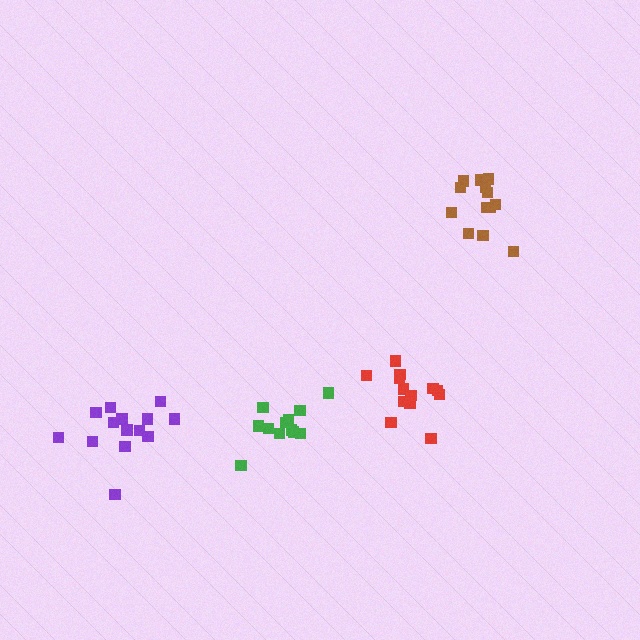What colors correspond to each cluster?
The clusters are colored: green, purple, red, brown.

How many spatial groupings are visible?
There are 4 spatial groupings.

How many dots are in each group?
Group 1: 12 dots, Group 2: 14 dots, Group 3: 13 dots, Group 4: 15 dots (54 total).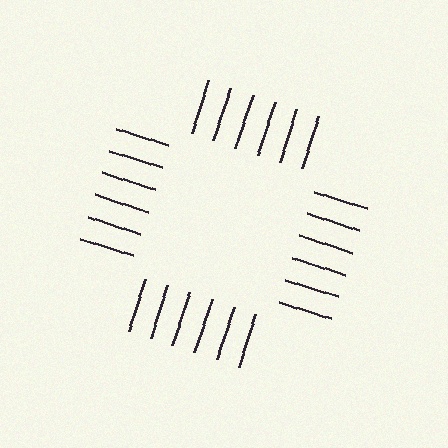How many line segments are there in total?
24 — 6 along each of the 4 edges.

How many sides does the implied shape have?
4 sides — the line-ends trace a square.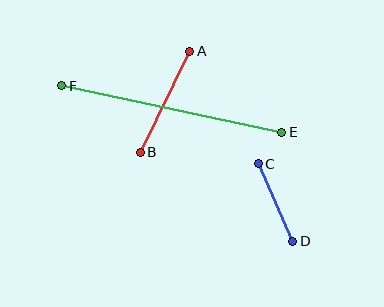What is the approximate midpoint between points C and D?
The midpoint is at approximately (276, 202) pixels.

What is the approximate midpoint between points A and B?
The midpoint is at approximately (165, 102) pixels.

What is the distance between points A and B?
The distance is approximately 113 pixels.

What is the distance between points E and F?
The distance is approximately 225 pixels.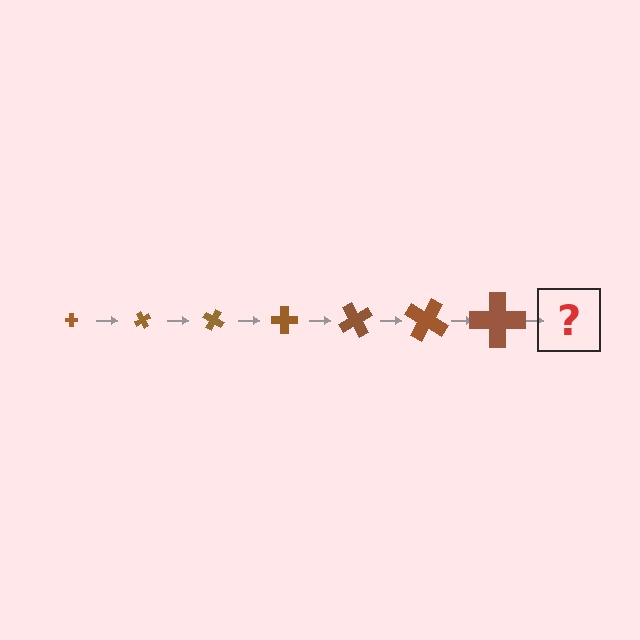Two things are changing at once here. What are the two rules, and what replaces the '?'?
The two rules are that the cross grows larger each step and it rotates 60 degrees each step. The '?' should be a cross, larger than the previous one and rotated 420 degrees from the start.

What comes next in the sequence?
The next element should be a cross, larger than the previous one and rotated 420 degrees from the start.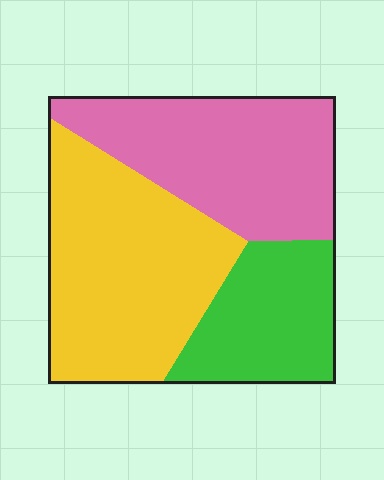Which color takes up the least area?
Green, at roughly 25%.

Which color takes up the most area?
Yellow, at roughly 40%.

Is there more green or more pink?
Pink.